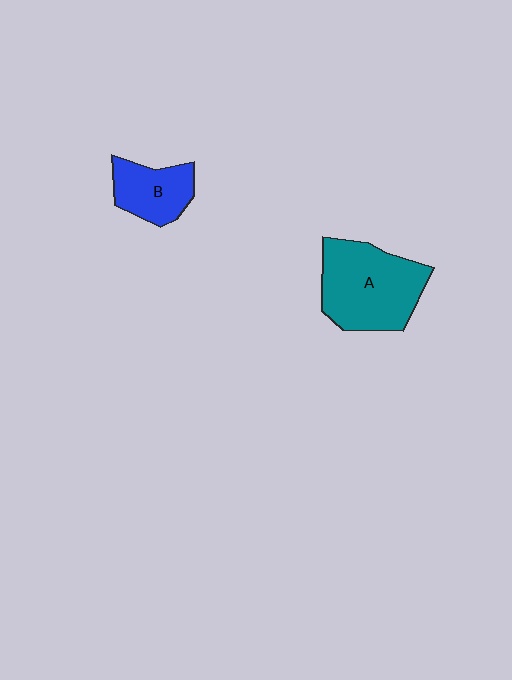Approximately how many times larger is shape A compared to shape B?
Approximately 1.9 times.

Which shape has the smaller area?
Shape B (blue).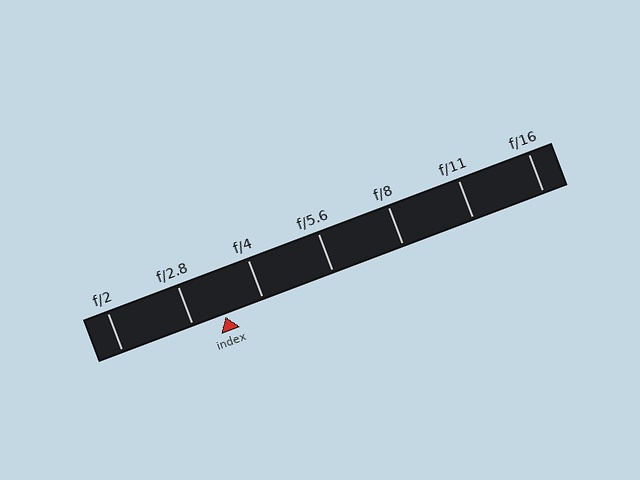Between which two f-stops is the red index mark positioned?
The index mark is between f/2.8 and f/4.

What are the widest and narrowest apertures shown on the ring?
The widest aperture shown is f/2 and the narrowest is f/16.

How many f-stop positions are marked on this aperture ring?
There are 7 f-stop positions marked.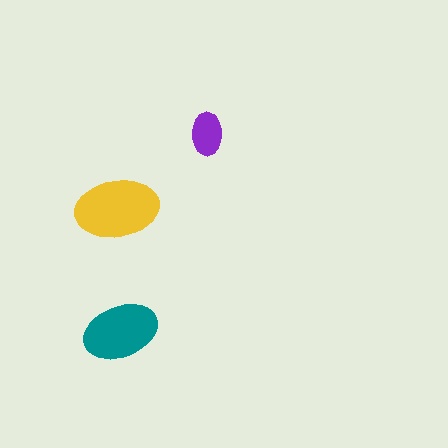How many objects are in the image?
There are 3 objects in the image.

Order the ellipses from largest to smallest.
the yellow one, the teal one, the purple one.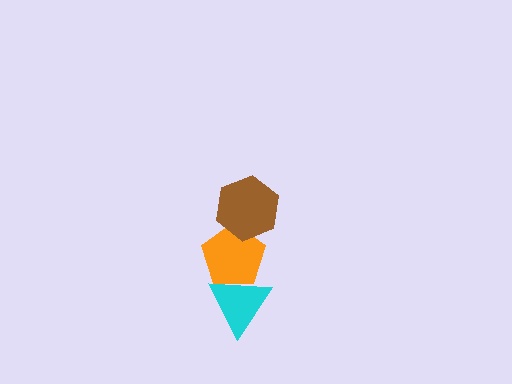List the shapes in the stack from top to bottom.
From top to bottom: the brown hexagon, the orange pentagon, the cyan triangle.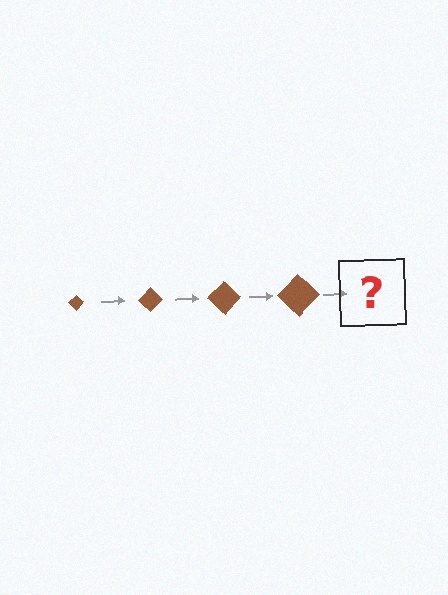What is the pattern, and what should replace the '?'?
The pattern is that the diamond gets progressively larger each step. The '?' should be a brown diamond, larger than the previous one.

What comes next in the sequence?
The next element should be a brown diamond, larger than the previous one.